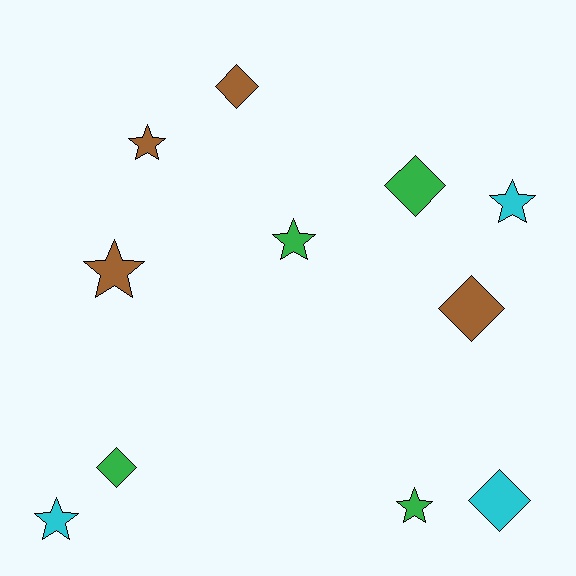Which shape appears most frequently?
Star, with 6 objects.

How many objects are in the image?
There are 11 objects.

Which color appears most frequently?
Green, with 4 objects.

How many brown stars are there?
There are 2 brown stars.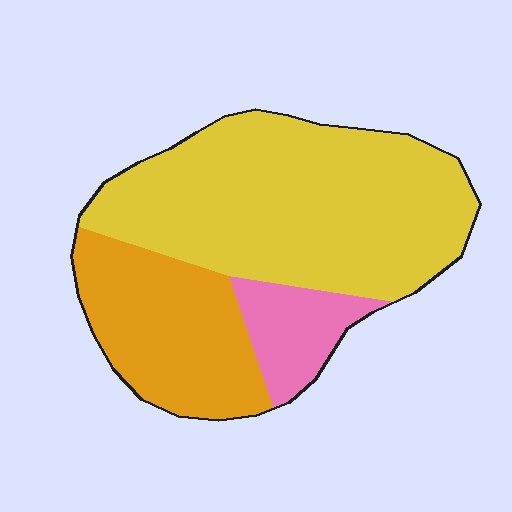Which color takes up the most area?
Yellow, at roughly 60%.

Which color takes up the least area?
Pink, at roughly 10%.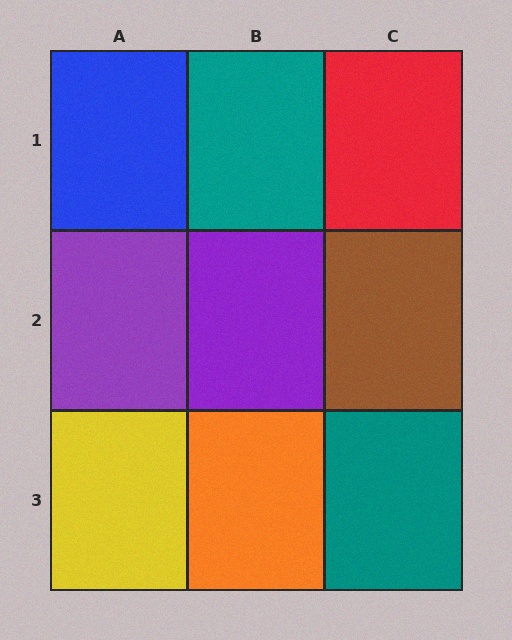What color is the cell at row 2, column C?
Brown.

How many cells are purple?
2 cells are purple.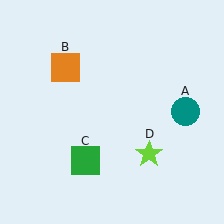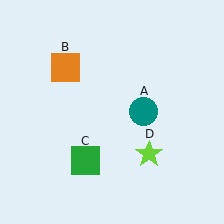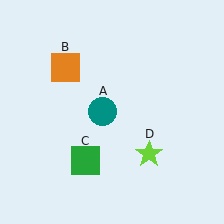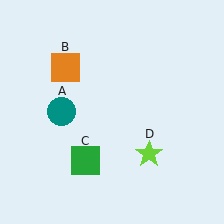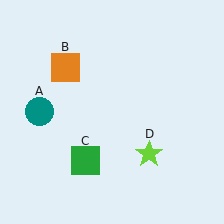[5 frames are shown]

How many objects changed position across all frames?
1 object changed position: teal circle (object A).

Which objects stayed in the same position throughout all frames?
Orange square (object B) and green square (object C) and lime star (object D) remained stationary.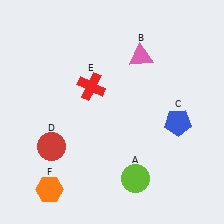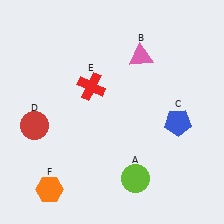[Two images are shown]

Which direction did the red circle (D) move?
The red circle (D) moved up.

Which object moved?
The red circle (D) moved up.